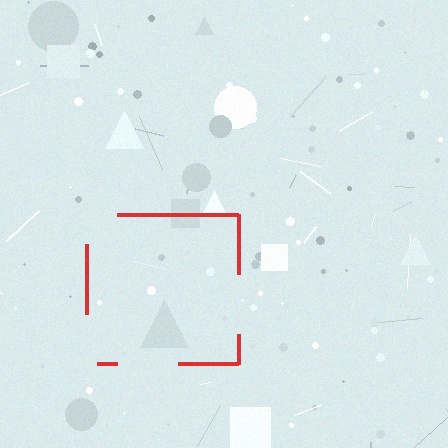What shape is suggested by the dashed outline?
The dashed outline suggests a square.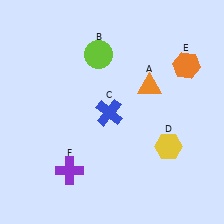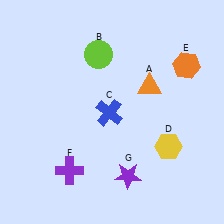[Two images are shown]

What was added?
A purple star (G) was added in Image 2.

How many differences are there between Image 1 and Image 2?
There is 1 difference between the two images.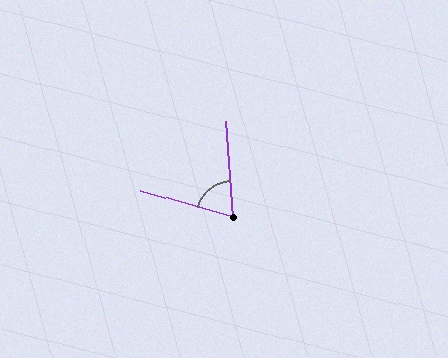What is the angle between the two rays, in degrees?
Approximately 69 degrees.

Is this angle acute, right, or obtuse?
It is acute.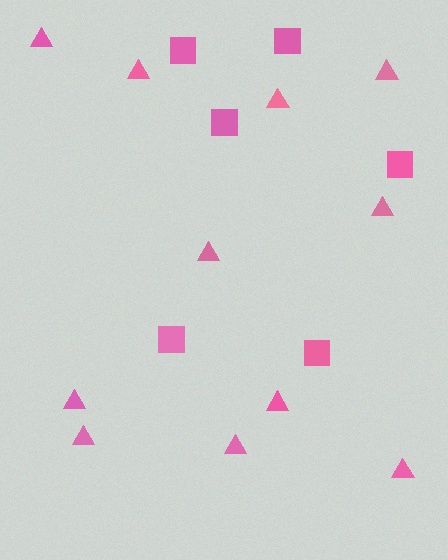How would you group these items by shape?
There are 2 groups: one group of triangles (11) and one group of squares (6).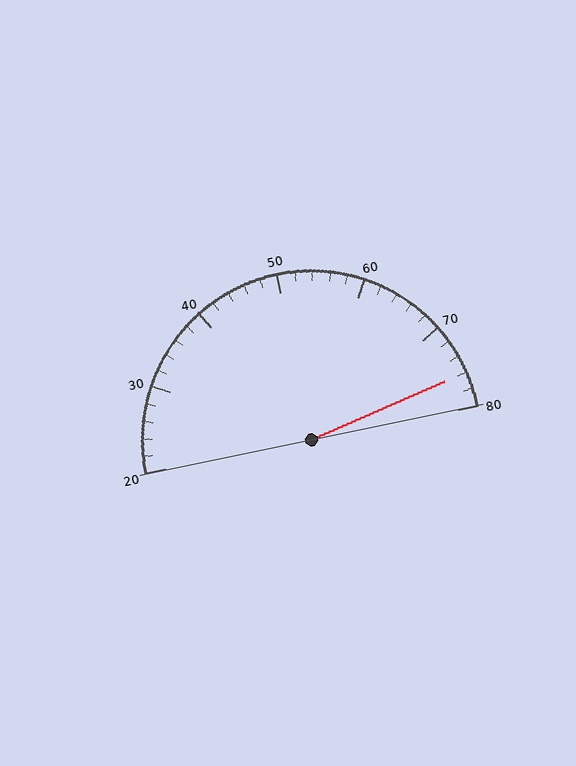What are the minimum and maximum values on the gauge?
The gauge ranges from 20 to 80.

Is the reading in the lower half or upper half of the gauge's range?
The reading is in the upper half of the range (20 to 80).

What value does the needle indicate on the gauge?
The needle indicates approximately 76.